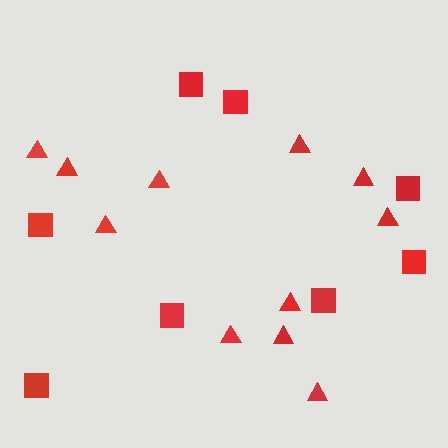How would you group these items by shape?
There are 2 groups: one group of triangles (11) and one group of squares (8).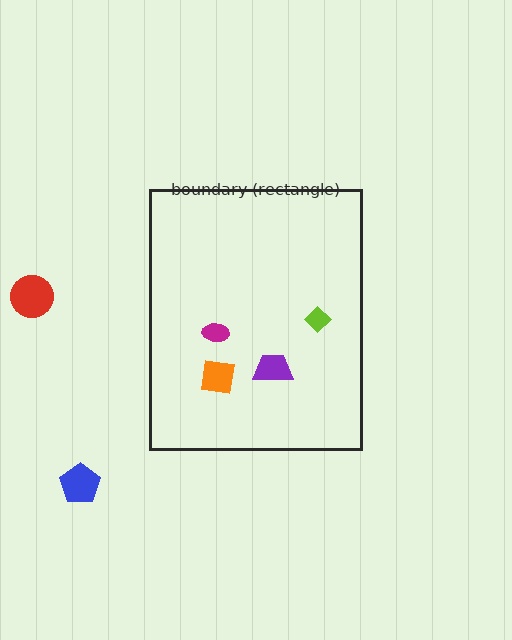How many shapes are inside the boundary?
4 inside, 2 outside.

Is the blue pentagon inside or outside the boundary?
Outside.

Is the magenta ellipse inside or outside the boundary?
Inside.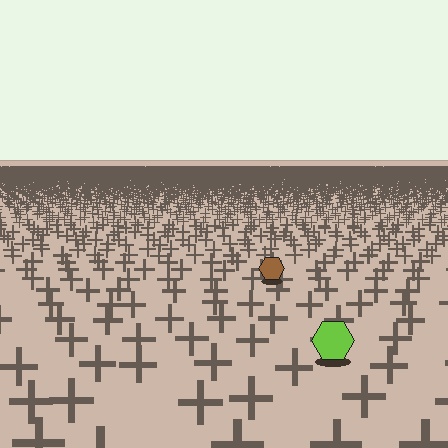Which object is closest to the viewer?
The lime hexagon is closest. The texture marks near it are larger and more spread out.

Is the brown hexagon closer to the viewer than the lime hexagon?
No. The lime hexagon is closer — you can tell from the texture gradient: the ground texture is coarser near it.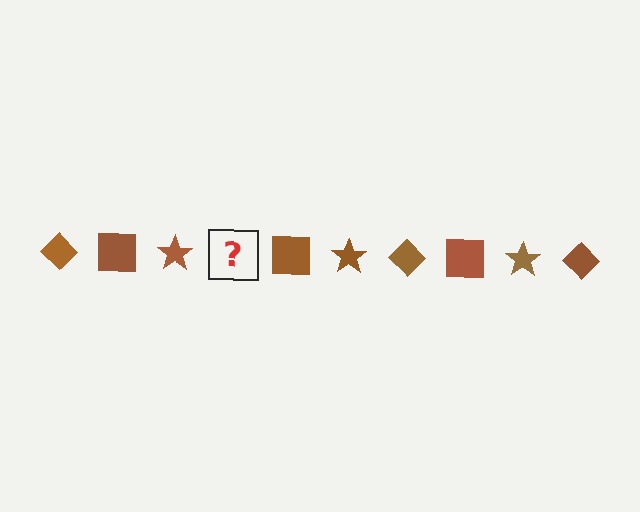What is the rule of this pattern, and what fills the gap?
The rule is that the pattern cycles through diamond, square, star shapes in brown. The gap should be filled with a brown diamond.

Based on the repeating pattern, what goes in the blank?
The blank should be a brown diamond.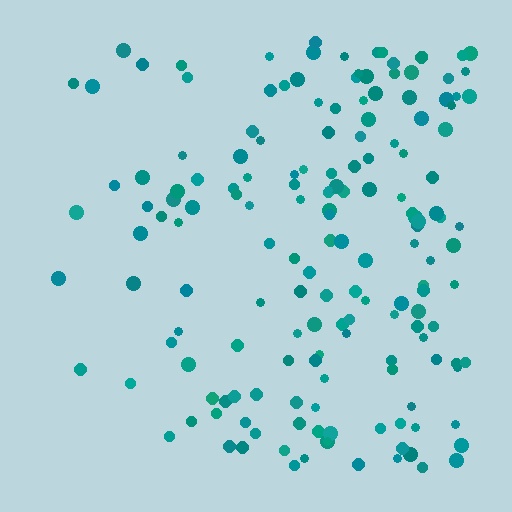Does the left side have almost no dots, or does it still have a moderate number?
Still a moderate number, just noticeably fewer than the right.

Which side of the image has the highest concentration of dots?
The right.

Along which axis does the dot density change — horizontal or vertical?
Horizontal.